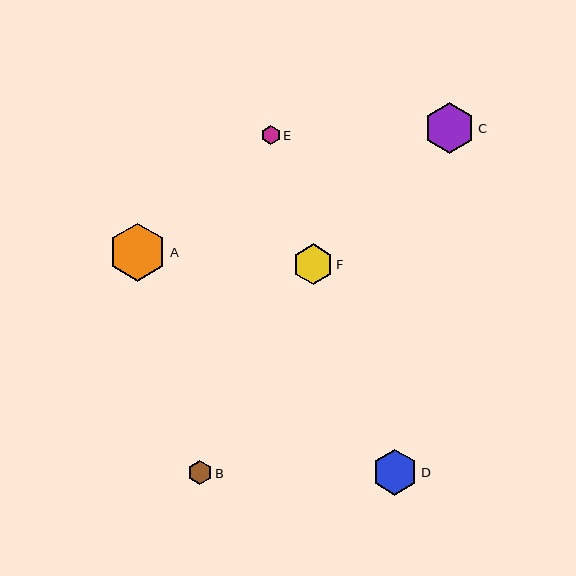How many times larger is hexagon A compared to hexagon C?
Hexagon A is approximately 1.1 times the size of hexagon C.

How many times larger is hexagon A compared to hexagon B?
Hexagon A is approximately 2.4 times the size of hexagon B.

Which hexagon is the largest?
Hexagon A is the largest with a size of approximately 58 pixels.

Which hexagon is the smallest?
Hexagon E is the smallest with a size of approximately 19 pixels.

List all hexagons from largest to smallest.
From largest to smallest: A, C, D, F, B, E.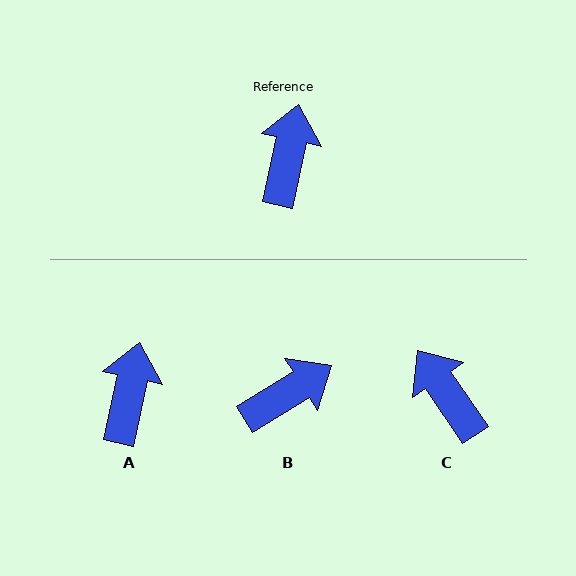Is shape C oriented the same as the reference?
No, it is off by about 46 degrees.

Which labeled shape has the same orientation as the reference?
A.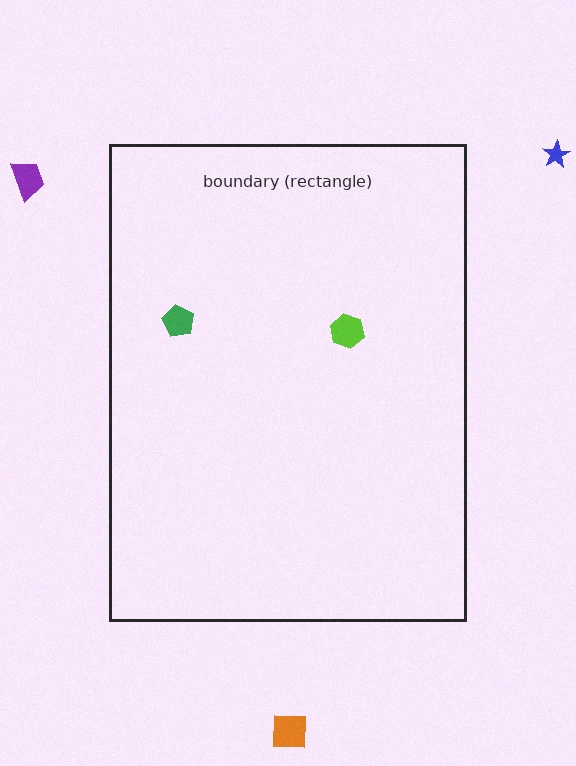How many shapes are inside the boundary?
2 inside, 3 outside.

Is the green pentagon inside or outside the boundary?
Inside.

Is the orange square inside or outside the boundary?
Outside.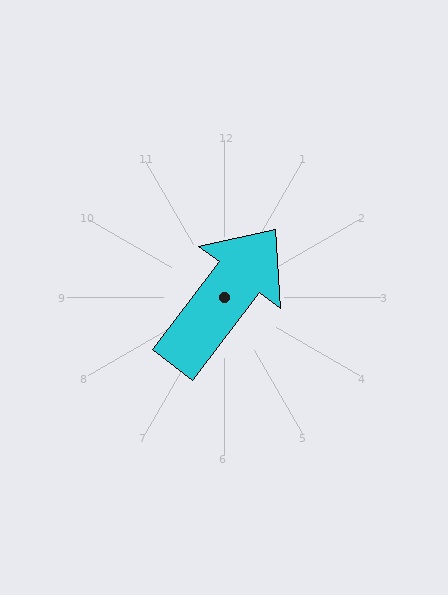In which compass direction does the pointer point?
Northeast.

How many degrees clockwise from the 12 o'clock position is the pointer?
Approximately 37 degrees.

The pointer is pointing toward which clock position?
Roughly 1 o'clock.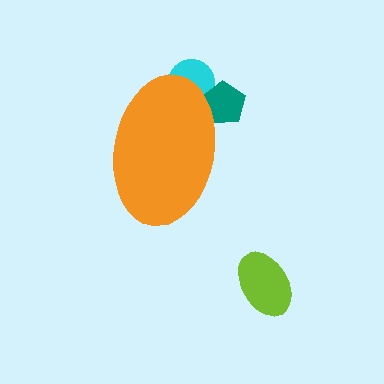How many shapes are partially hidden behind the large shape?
2 shapes are partially hidden.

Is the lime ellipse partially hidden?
No, the lime ellipse is fully visible.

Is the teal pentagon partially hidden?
Yes, the teal pentagon is partially hidden behind the orange ellipse.